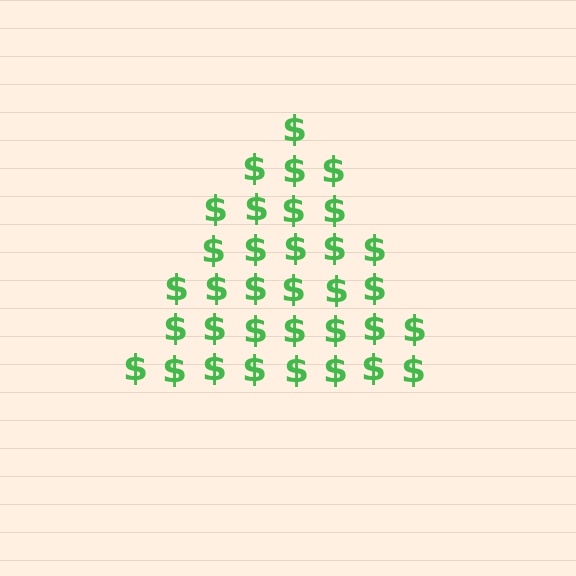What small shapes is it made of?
It is made of small dollar signs.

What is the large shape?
The large shape is a triangle.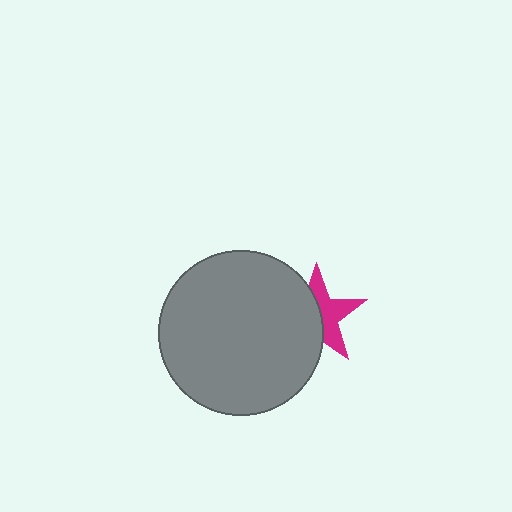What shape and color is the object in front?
The object in front is a gray circle.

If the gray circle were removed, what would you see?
You would see the complete magenta star.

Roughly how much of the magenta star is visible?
About half of it is visible (roughly 49%).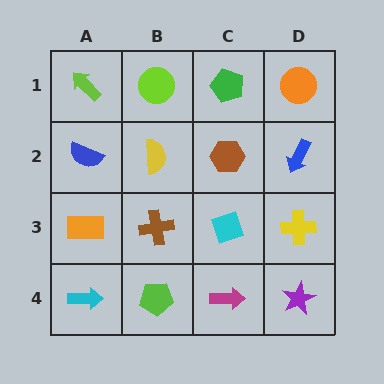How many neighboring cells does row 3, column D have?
3.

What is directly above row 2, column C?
A green pentagon.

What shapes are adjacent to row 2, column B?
A lime circle (row 1, column B), a brown cross (row 3, column B), a blue semicircle (row 2, column A), a brown hexagon (row 2, column C).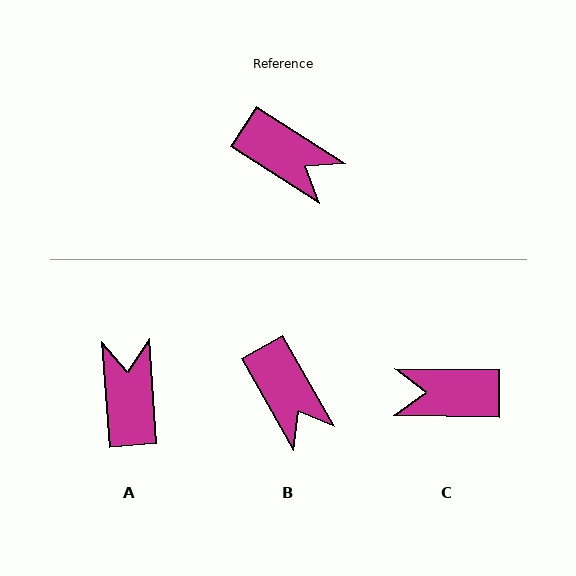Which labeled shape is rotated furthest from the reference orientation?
C, about 148 degrees away.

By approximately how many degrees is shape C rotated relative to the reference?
Approximately 148 degrees clockwise.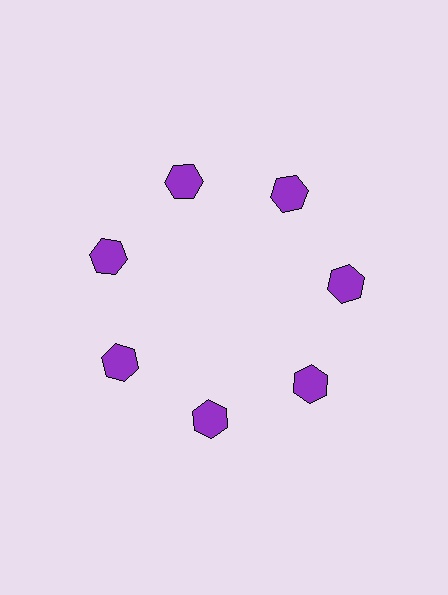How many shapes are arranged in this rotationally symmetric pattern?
There are 7 shapes, arranged in 7 groups of 1.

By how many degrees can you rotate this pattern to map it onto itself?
The pattern maps onto itself every 51 degrees of rotation.